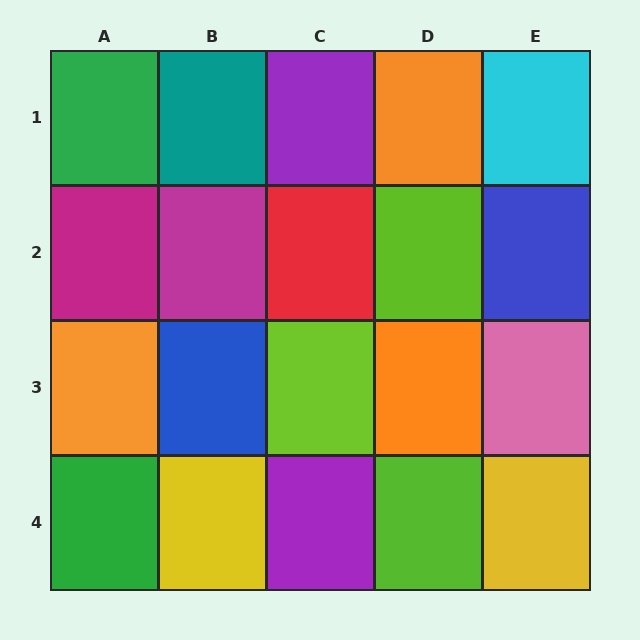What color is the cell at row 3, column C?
Lime.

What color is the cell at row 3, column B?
Blue.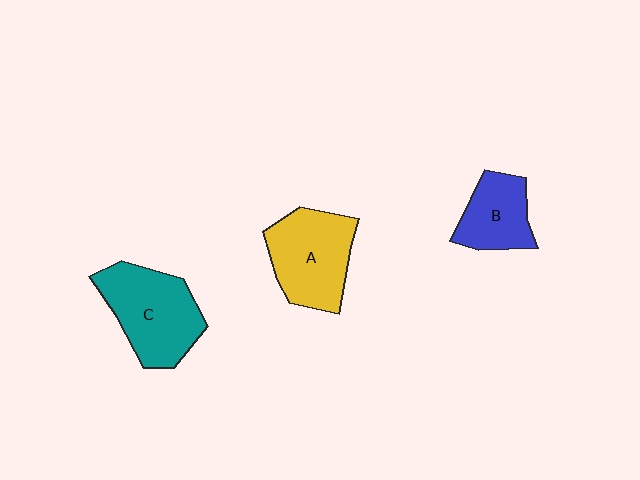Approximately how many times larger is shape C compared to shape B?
Approximately 1.6 times.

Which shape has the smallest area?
Shape B (blue).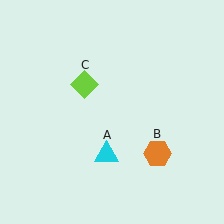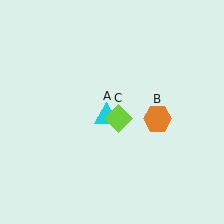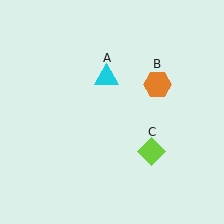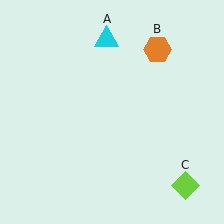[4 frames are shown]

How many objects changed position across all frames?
3 objects changed position: cyan triangle (object A), orange hexagon (object B), lime diamond (object C).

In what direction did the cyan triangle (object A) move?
The cyan triangle (object A) moved up.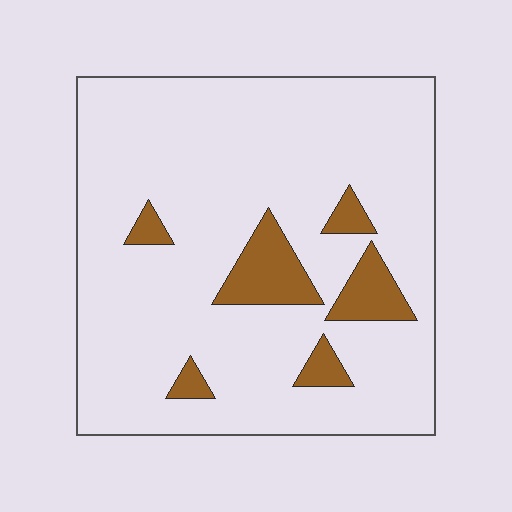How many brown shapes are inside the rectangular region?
6.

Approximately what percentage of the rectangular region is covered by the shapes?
Approximately 10%.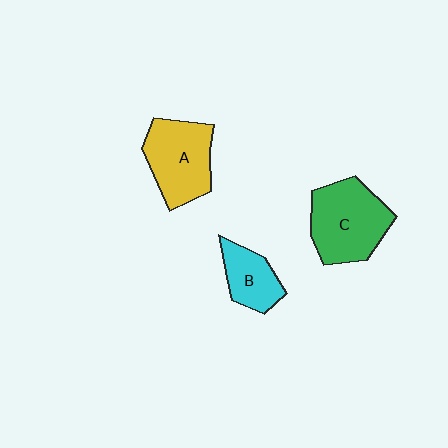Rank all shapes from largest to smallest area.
From largest to smallest: C (green), A (yellow), B (cyan).